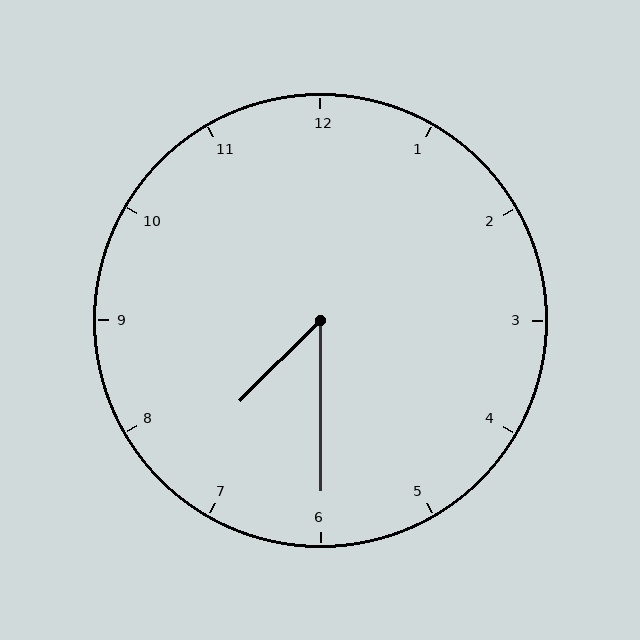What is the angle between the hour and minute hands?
Approximately 45 degrees.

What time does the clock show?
7:30.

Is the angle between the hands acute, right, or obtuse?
It is acute.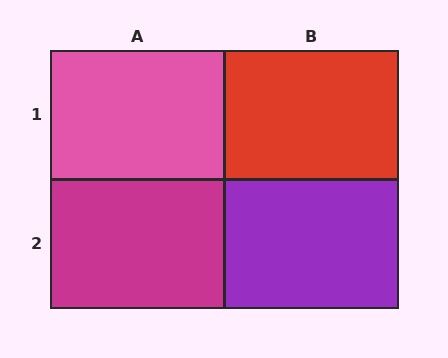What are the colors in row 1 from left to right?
Pink, red.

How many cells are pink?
1 cell is pink.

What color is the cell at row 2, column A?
Magenta.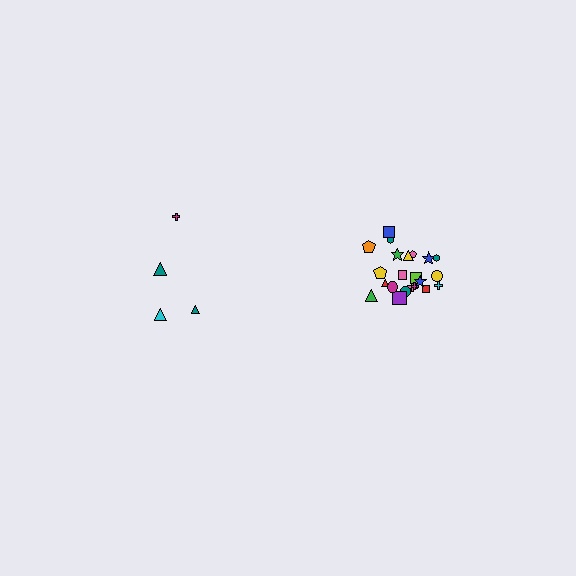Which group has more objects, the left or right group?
The right group.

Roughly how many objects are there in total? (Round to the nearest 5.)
Roughly 25 objects in total.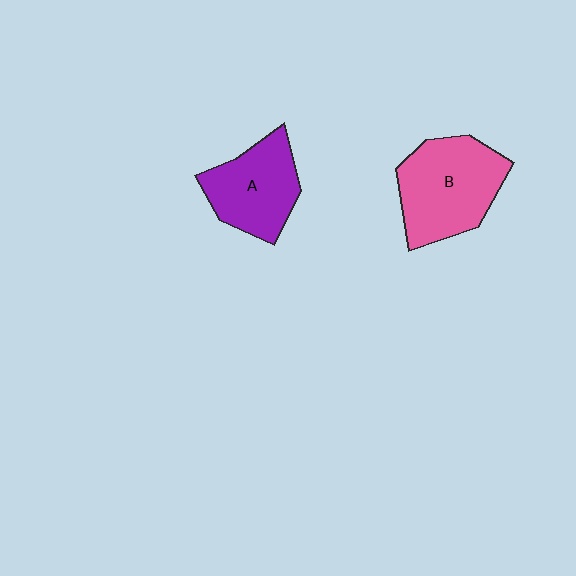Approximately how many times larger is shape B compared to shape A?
Approximately 1.3 times.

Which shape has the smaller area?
Shape A (purple).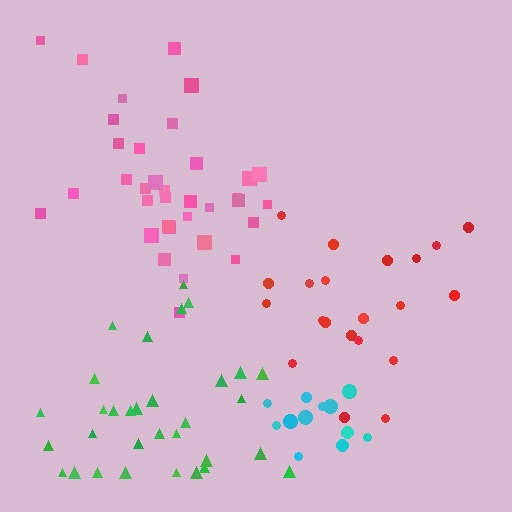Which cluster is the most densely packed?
Cyan.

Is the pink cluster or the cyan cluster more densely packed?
Cyan.